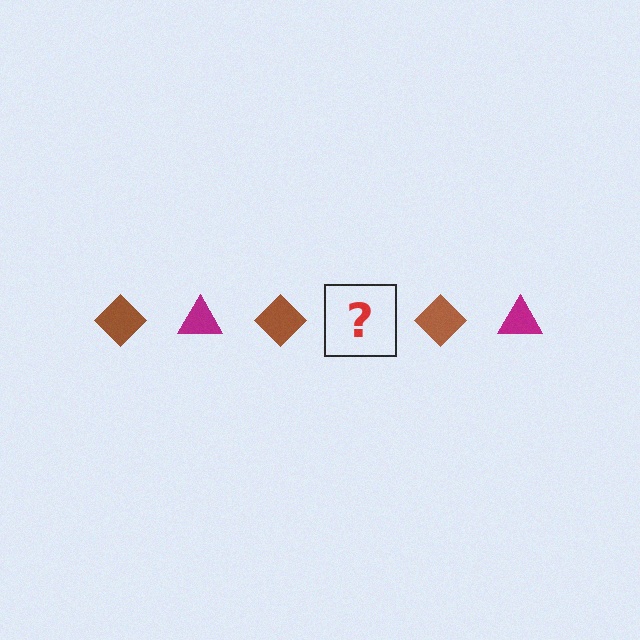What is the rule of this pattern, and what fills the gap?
The rule is that the pattern alternates between brown diamond and magenta triangle. The gap should be filled with a magenta triangle.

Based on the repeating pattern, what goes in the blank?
The blank should be a magenta triangle.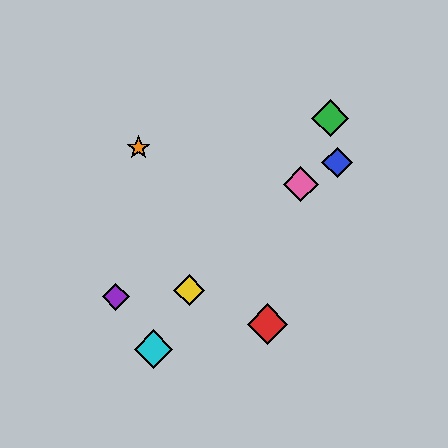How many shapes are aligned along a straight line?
3 shapes (the blue diamond, the purple diamond, the pink diamond) are aligned along a straight line.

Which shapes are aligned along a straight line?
The blue diamond, the purple diamond, the pink diamond are aligned along a straight line.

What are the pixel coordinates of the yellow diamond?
The yellow diamond is at (189, 290).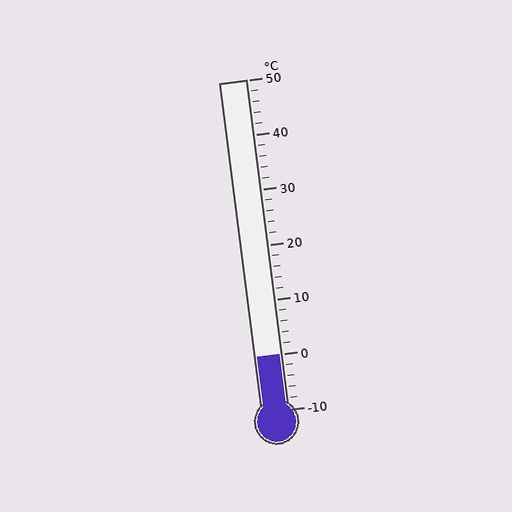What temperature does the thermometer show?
The thermometer shows approximately 0°C.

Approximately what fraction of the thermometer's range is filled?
The thermometer is filled to approximately 15% of its range.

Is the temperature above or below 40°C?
The temperature is below 40°C.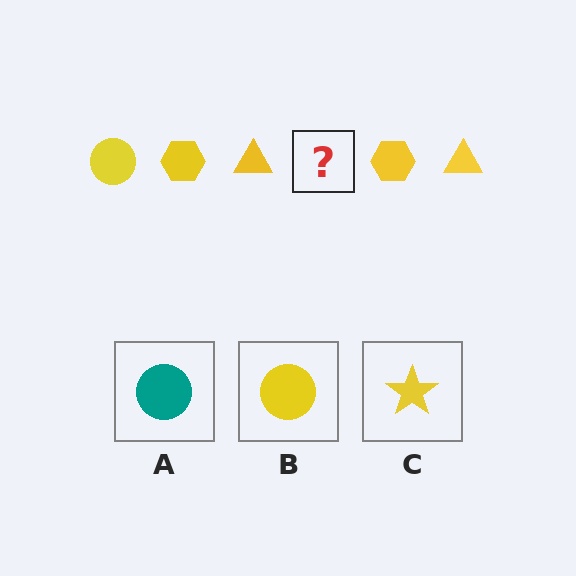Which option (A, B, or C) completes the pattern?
B.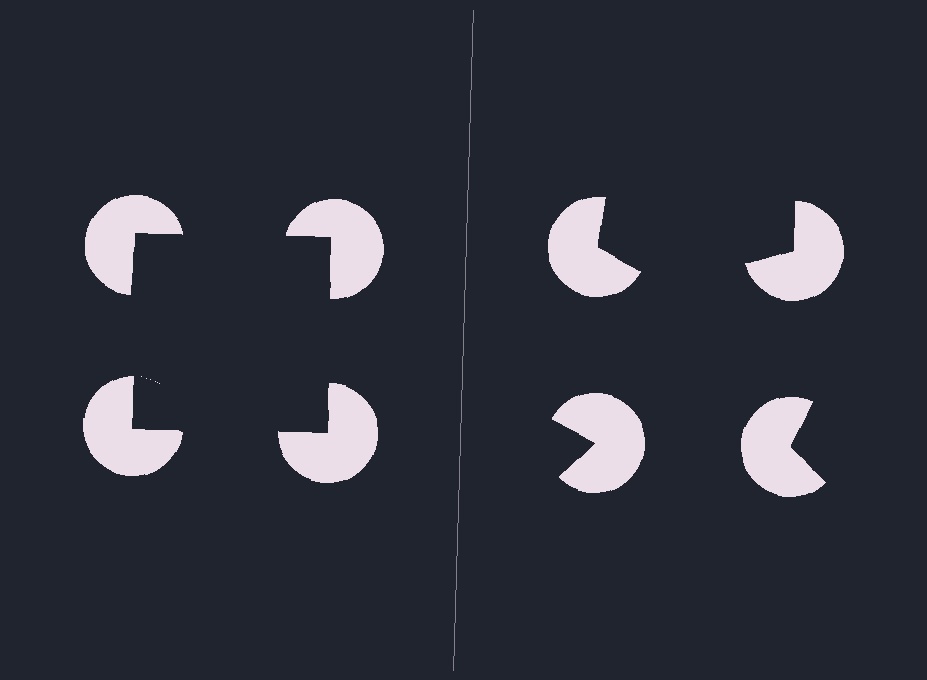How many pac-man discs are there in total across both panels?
8 — 4 on each side.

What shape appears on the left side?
An illusory square.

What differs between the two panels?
The pac-man discs are positioned identically on both sides; only the wedge orientations differ. On the left they align to a square; on the right they are misaligned.